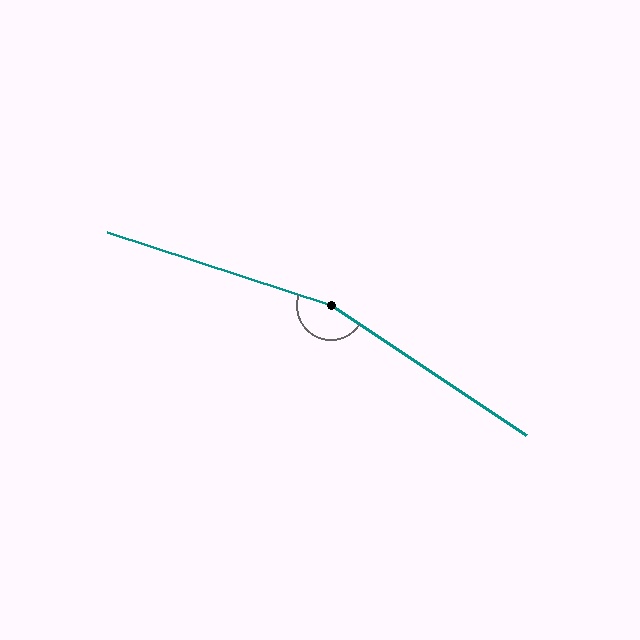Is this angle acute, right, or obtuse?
It is obtuse.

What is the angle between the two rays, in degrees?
Approximately 164 degrees.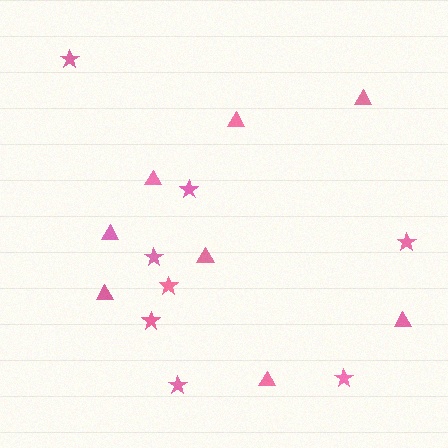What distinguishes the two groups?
There are 2 groups: one group of stars (8) and one group of triangles (8).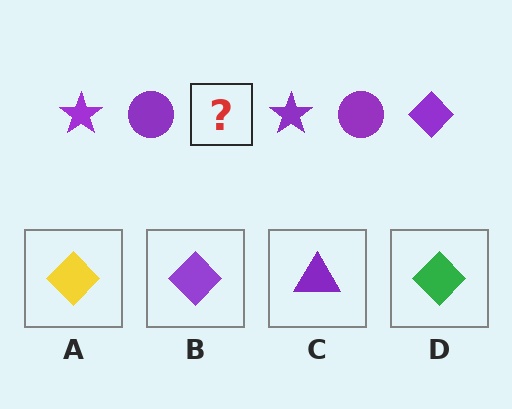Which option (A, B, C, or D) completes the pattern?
B.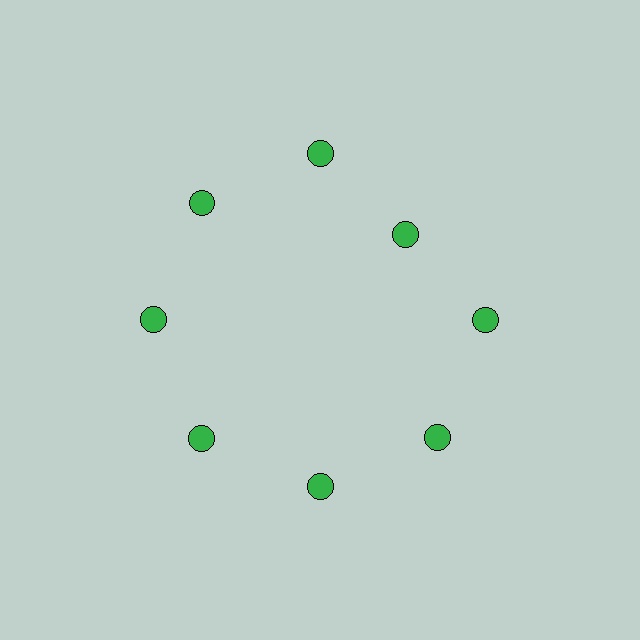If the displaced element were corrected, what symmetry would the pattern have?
It would have 8-fold rotational symmetry — the pattern would map onto itself every 45 degrees.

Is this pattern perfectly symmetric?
No. The 8 green circles are arranged in a ring, but one element near the 2 o'clock position is pulled inward toward the center, breaking the 8-fold rotational symmetry.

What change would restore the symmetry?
The symmetry would be restored by moving it outward, back onto the ring so that all 8 circles sit at equal angles and equal distance from the center.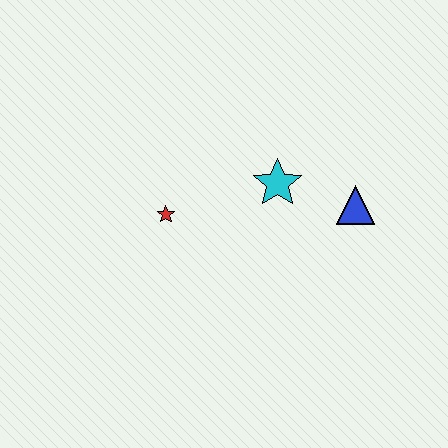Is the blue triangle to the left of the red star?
No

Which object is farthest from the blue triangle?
The red star is farthest from the blue triangle.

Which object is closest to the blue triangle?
The cyan star is closest to the blue triangle.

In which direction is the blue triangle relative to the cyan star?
The blue triangle is to the right of the cyan star.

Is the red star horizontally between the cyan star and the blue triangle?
No